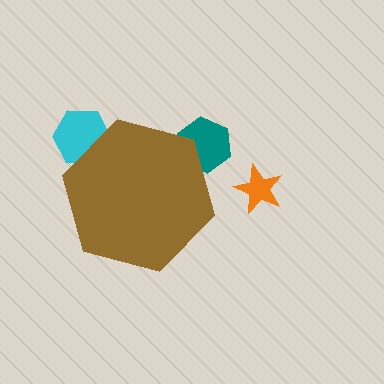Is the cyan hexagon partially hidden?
Yes, the cyan hexagon is partially hidden behind the brown hexagon.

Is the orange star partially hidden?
No, the orange star is fully visible.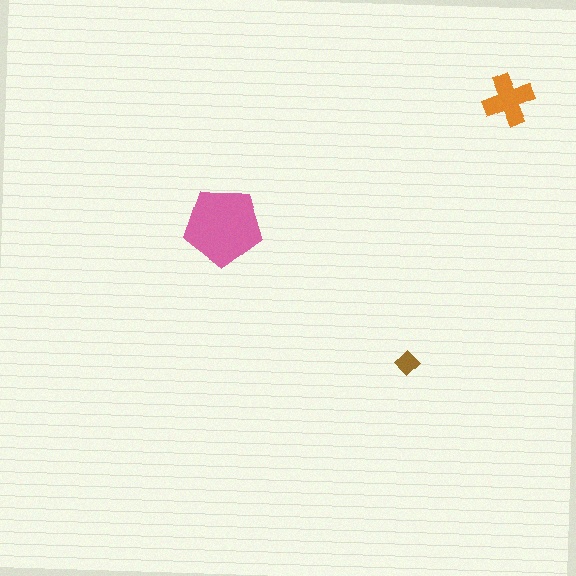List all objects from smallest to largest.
The brown diamond, the orange cross, the pink pentagon.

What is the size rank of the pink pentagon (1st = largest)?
1st.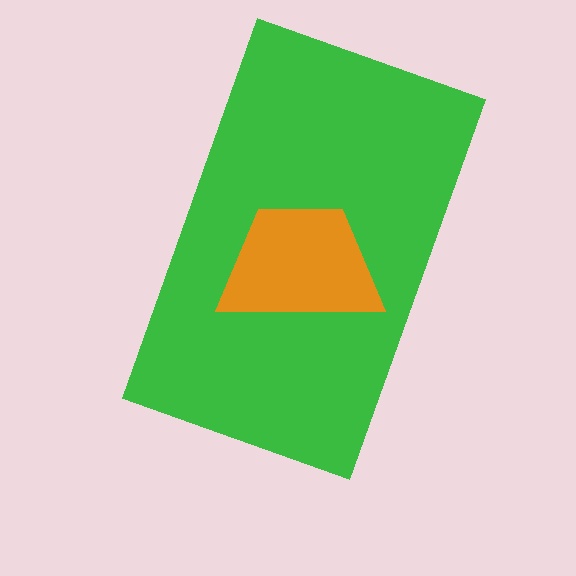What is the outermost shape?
The green rectangle.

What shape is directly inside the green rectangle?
The orange trapezoid.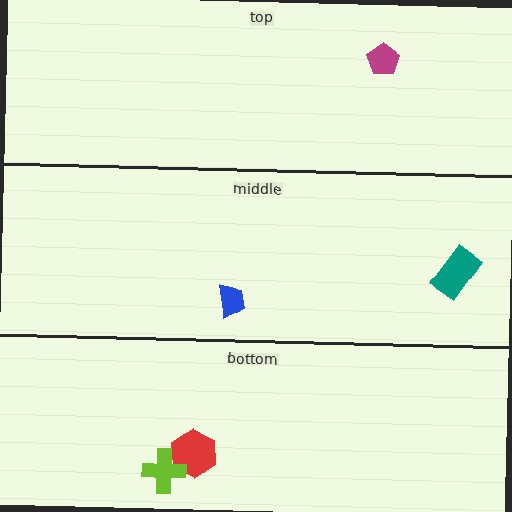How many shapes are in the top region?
1.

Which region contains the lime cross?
The bottom region.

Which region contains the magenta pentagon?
The top region.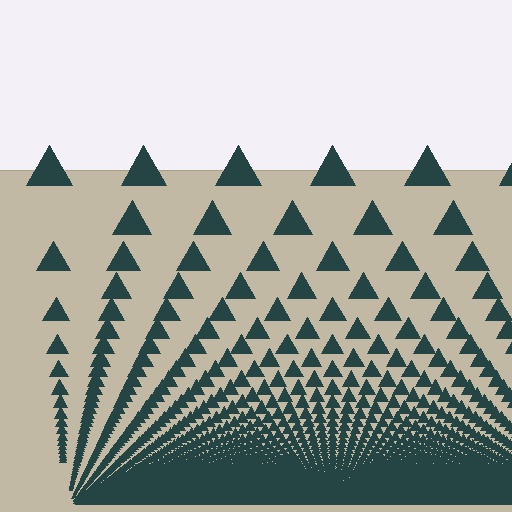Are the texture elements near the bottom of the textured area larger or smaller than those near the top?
Smaller. The gradient is inverted — elements near the bottom are smaller and denser.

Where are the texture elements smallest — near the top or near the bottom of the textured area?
Near the bottom.